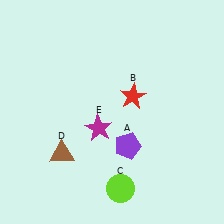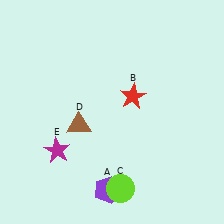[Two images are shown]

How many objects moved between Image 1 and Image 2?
3 objects moved between the two images.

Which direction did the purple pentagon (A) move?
The purple pentagon (A) moved down.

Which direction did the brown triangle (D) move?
The brown triangle (D) moved up.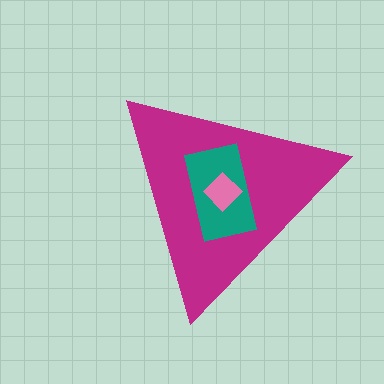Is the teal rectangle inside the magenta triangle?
Yes.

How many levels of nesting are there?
3.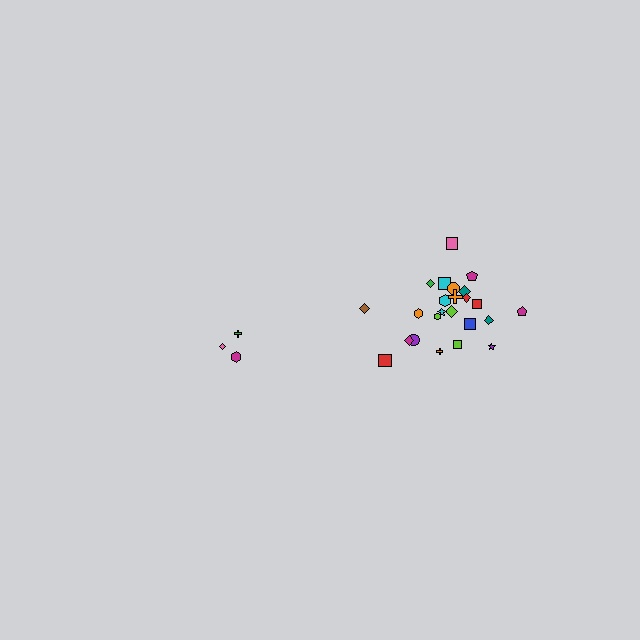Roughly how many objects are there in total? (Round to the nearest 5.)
Roughly 30 objects in total.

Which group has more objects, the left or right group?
The right group.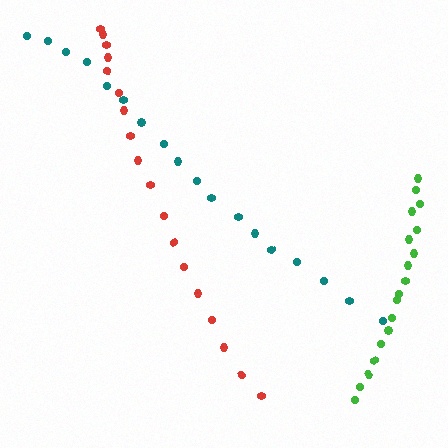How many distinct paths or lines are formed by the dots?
There are 3 distinct paths.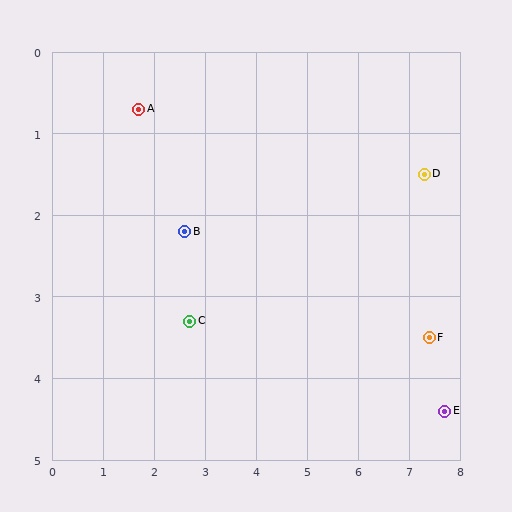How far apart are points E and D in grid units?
Points E and D are about 2.9 grid units apart.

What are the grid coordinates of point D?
Point D is at approximately (7.3, 1.5).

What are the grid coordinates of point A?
Point A is at approximately (1.7, 0.7).